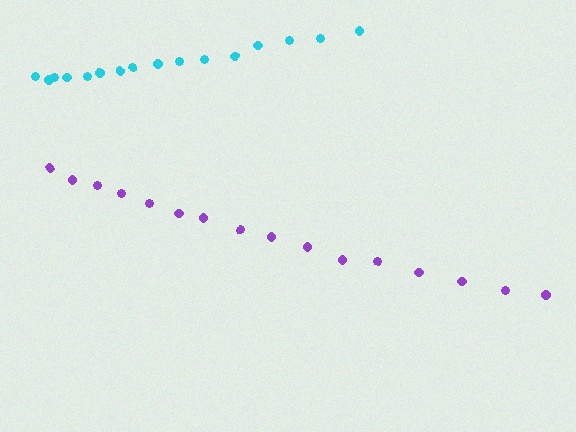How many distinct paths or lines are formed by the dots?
There are 2 distinct paths.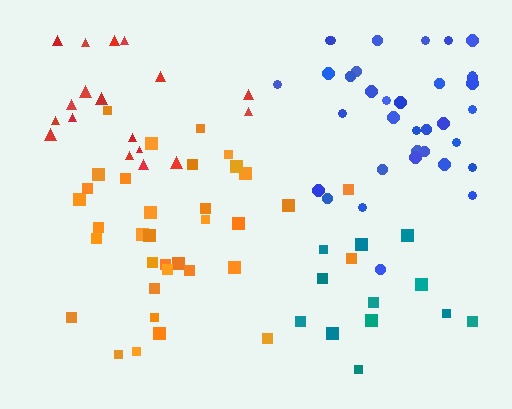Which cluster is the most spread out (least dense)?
Teal.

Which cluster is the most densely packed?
Orange.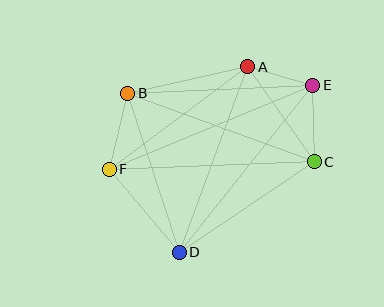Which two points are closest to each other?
Points A and E are closest to each other.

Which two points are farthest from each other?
Points E and F are farthest from each other.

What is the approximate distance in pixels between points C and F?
The distance between C and F is approximately 205 pixels.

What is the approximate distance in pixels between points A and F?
The distance between A and F is approximately 173 pixels.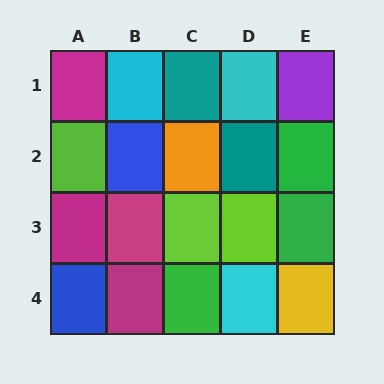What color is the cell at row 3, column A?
Magenta.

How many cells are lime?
3 cells are lime.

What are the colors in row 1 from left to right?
Magenta, cyan, teal, cyan, purple.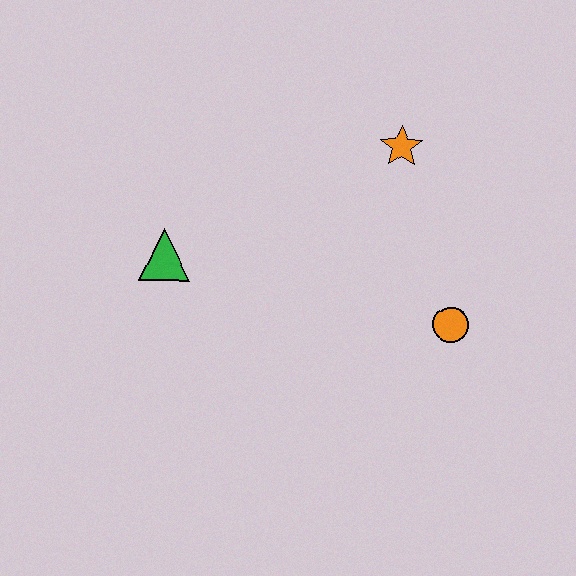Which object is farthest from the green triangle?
The orange circle is farthest from the green triangle.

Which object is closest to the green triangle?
The orange star is closest to the green triangle.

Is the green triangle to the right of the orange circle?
No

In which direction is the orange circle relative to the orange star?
The orange circle is below the orange star.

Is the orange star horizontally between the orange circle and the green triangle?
Yes